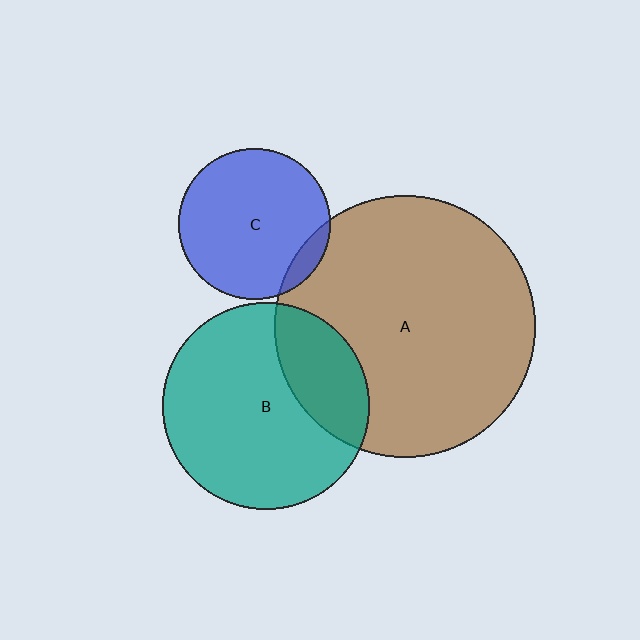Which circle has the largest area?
Circle A (brown).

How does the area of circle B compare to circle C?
Approximately 1.9 times.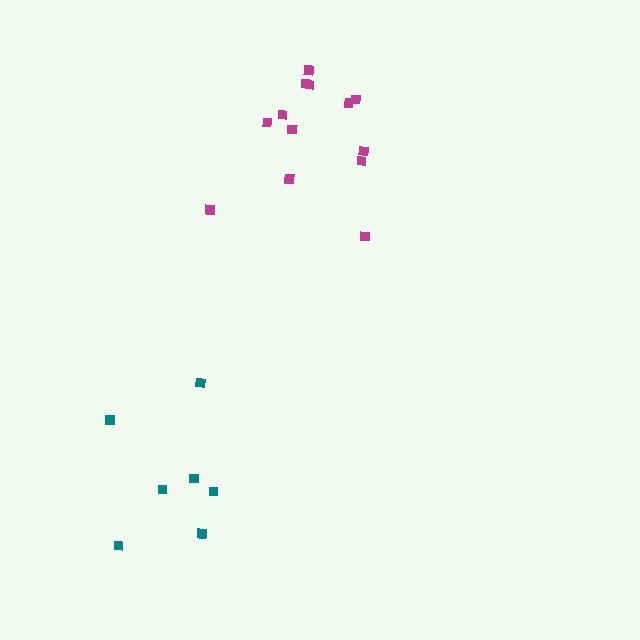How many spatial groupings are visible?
There are 2 spatial groupings.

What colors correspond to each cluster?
The clusters are colored: teal, magenta.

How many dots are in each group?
Group 1: 7 dots, Group 2: 13 dots (20 total).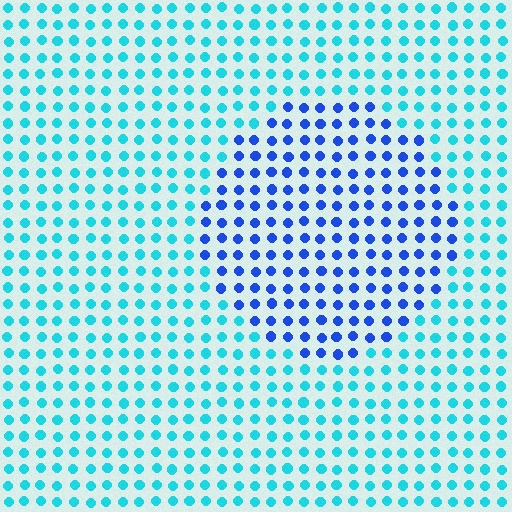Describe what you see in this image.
The image is filled with small cyan elements in a uniform arrangement. A circle-shaped region is visible where the elements are tinted to a slightly different hue, forming a subtle color boundary.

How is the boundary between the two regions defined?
The boundary is defined purely by a slight shift in hue (about 43 degrees). Spacing, size, and orientation are identical on both sides.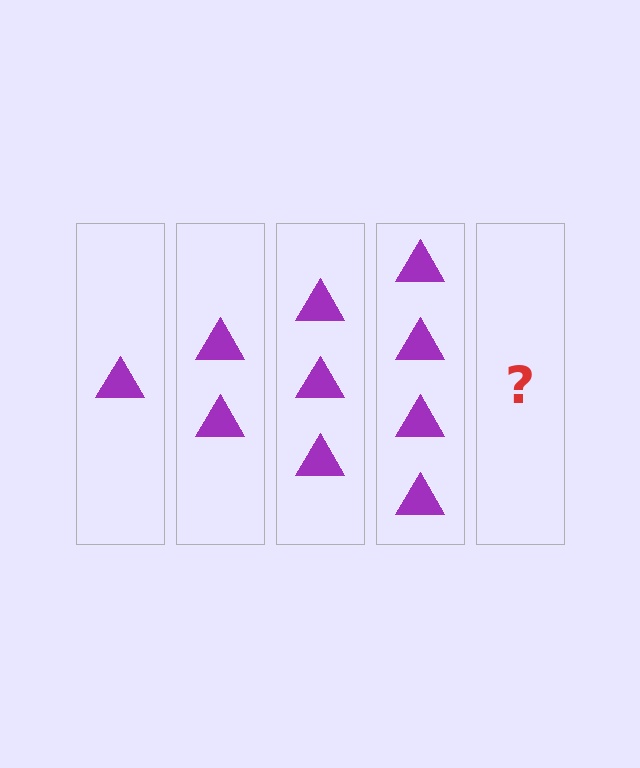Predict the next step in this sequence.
The next step is 5 triangles.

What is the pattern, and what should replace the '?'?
The pattern is that each step adds one more triangle. The '?' should be 5 triangles.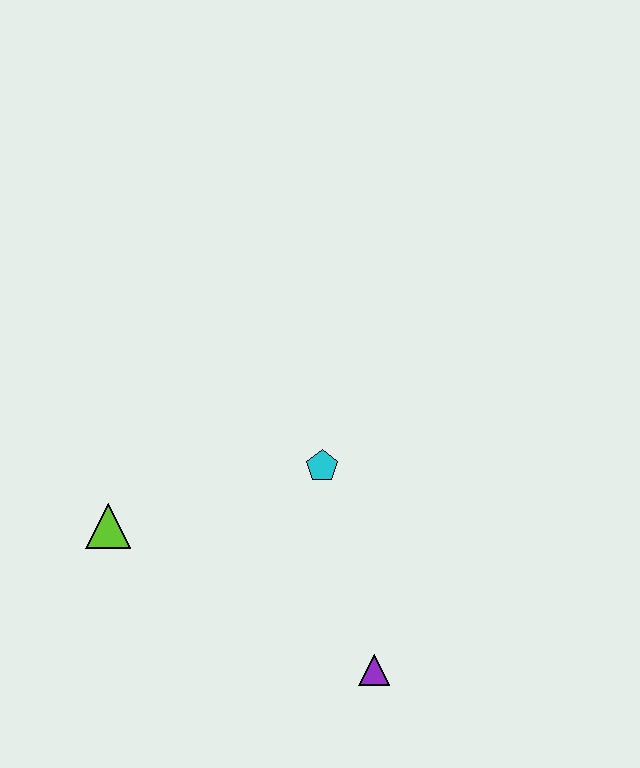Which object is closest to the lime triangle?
The cyan pentagon is closest to the lime triangle.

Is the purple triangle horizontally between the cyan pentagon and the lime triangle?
No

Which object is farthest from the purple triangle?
The lime triangle is farthest from the purple triangle.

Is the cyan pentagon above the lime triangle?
Yes